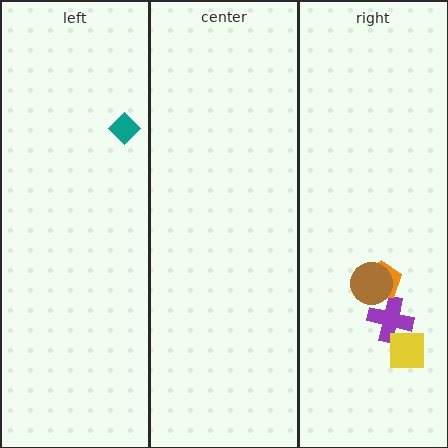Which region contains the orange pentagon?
The right region.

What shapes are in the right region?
The purple cross, the yellow square, the orange pentagon, the brown circle.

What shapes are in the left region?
The teal diamond.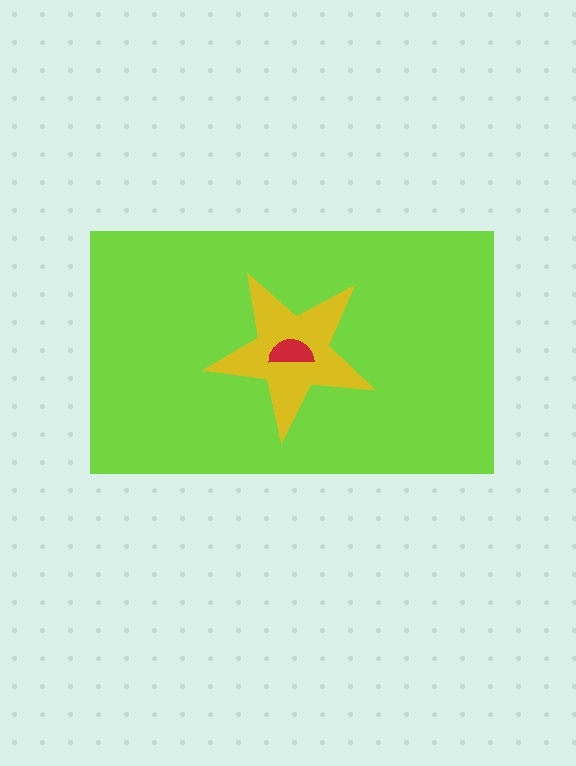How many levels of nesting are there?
3.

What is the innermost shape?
The red semicircle.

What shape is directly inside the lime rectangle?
The yellow star.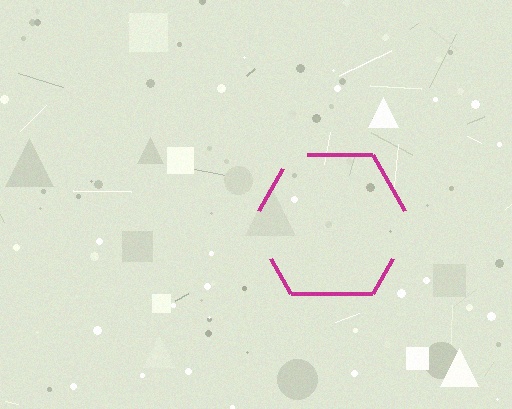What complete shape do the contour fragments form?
The contour fragments form a hexagon.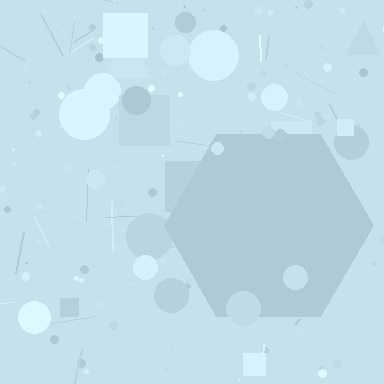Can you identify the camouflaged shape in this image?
The camouflaged shape is a hexagon.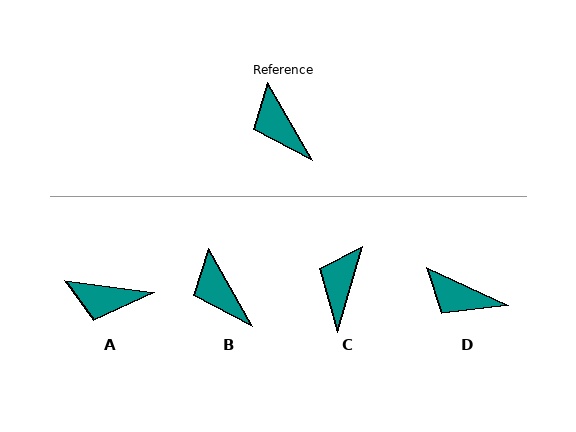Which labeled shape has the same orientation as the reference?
B.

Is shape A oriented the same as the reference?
No, it is off by about 53 degrees.